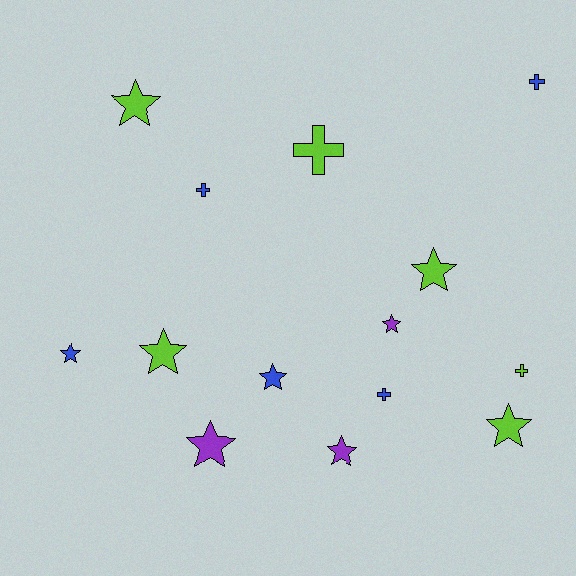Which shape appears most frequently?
Star, with 9 objects.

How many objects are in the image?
There are 14 objects.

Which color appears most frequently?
Lime, with 6 objects.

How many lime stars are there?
There are 4 lime stars.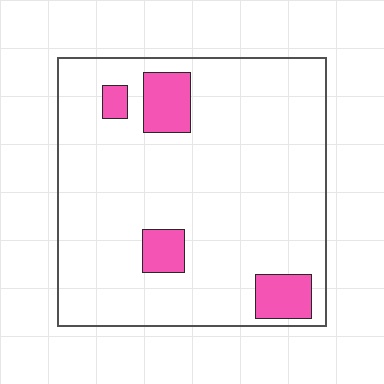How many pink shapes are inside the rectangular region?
4.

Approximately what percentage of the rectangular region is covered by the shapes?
Approximately 10%.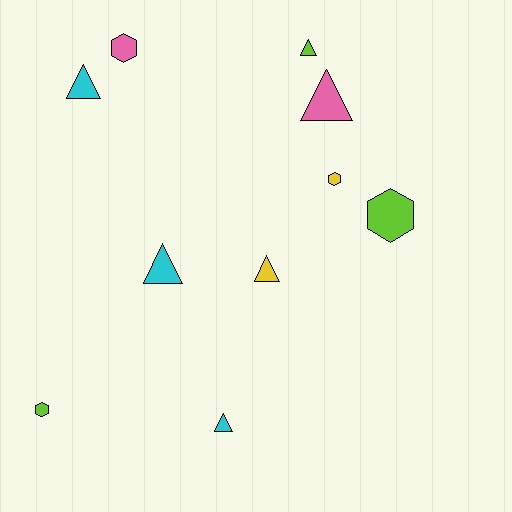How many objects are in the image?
There are 10 objects.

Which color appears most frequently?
Cyan, with 3 objects.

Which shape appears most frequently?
Triangle, with 6 objects.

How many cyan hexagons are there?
There are no cyan hexagons.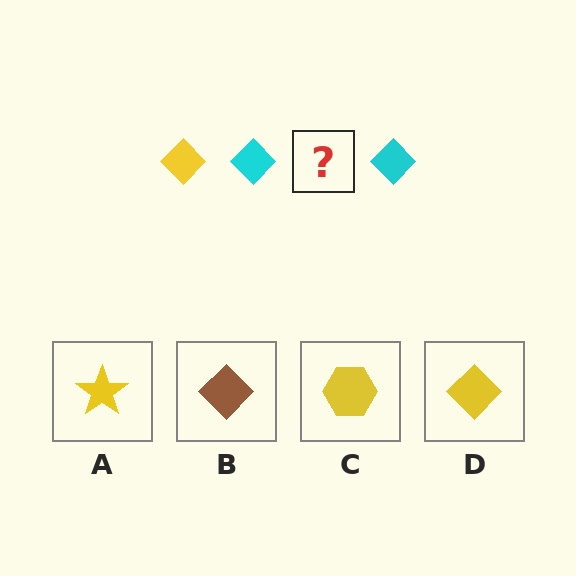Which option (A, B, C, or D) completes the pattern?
D.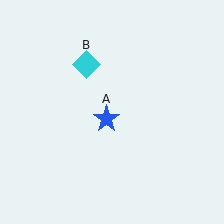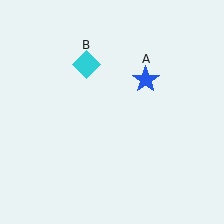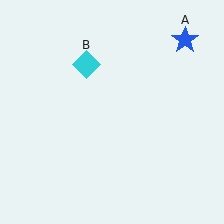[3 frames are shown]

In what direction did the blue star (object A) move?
The blue star (object A) moved up and to the right.